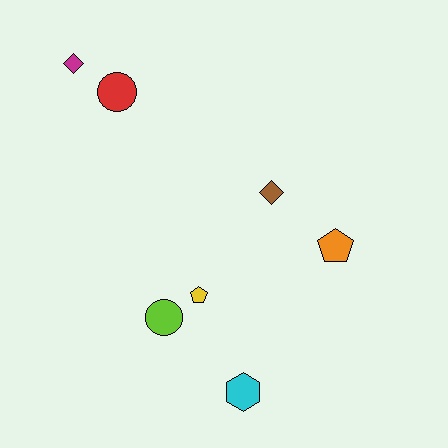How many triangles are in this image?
There are no triangles.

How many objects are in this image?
There are 7 objects.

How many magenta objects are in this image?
There is 1 magenta object.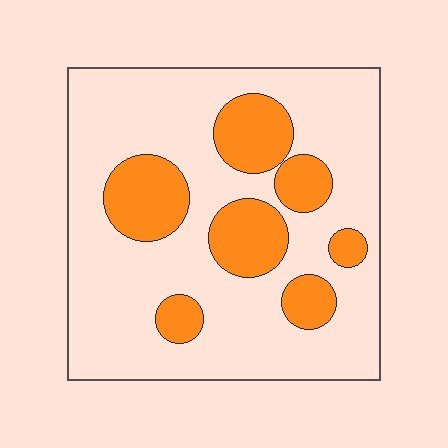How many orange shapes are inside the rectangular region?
7.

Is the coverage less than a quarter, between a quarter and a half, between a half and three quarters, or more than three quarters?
Less than a quarter.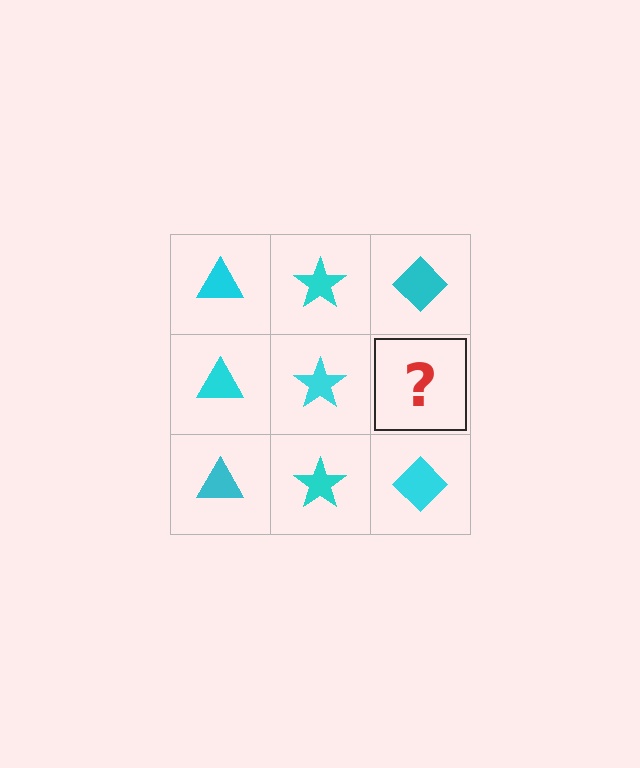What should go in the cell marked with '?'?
The missing cell should contain a cyan diamond.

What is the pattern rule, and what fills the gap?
The rule is that each column has a consistent shape. The gap should be filled with a cyan diamond.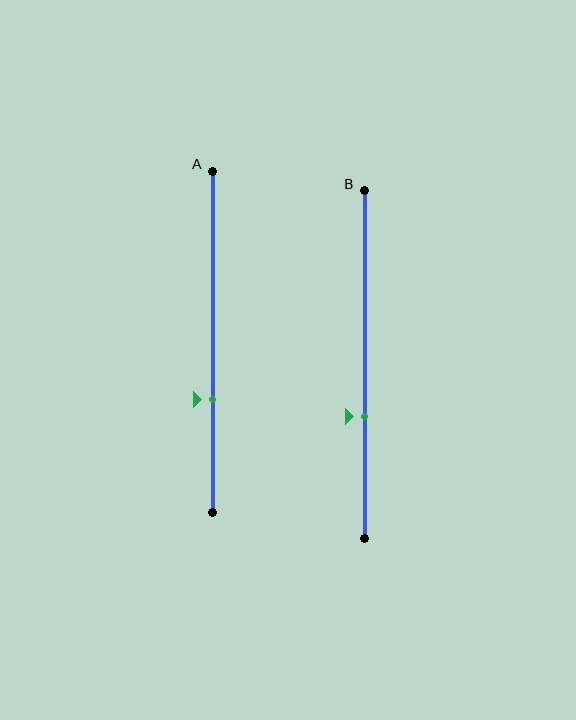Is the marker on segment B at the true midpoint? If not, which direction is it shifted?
No, the marker on segment B is shifted downward by about 15% of the segment length.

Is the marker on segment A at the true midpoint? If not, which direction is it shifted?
No, the marker on segment A is shifted downward by about 17% of the segment length.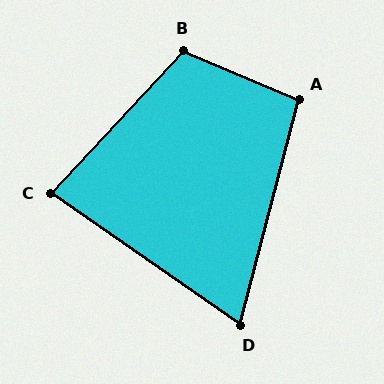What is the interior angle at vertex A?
Approximately 98 degrees (obtuse).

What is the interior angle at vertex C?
Approximately 82 degrees (acute).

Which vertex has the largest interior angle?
B, at approximately 110 degrees.